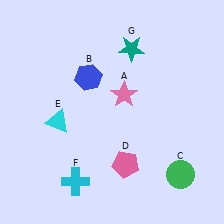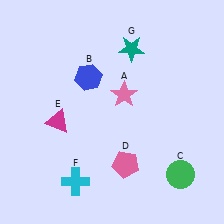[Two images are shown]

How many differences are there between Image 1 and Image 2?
There is 1 difference between the two images.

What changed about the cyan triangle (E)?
In Image 1, E is cyan. In Image 2, it changed to magenta.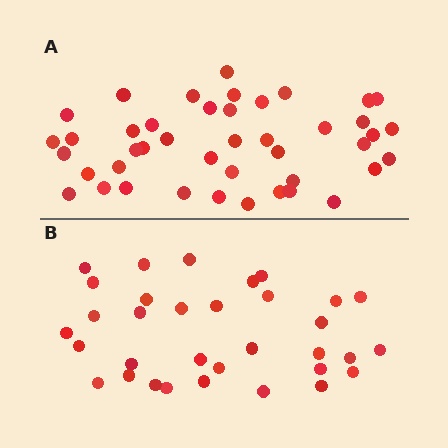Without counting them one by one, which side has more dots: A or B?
Region A (the top region) has more dots.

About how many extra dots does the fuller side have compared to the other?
Region A has roughly 10 or so more dots than region B.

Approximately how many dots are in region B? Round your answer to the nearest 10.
About 30 dots. (The exact count is 33, which rounds to 30.)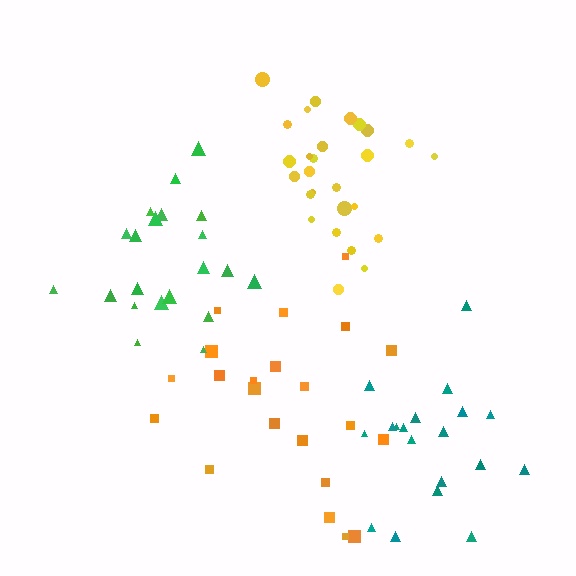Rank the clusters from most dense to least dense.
yellow, green, orange, teal.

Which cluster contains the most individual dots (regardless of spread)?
Yellow (28).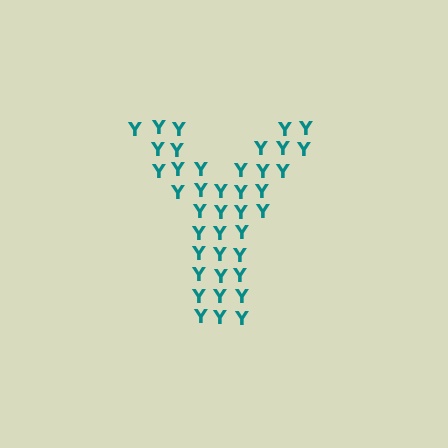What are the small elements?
The small elements are letter Y's.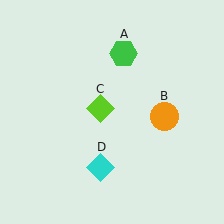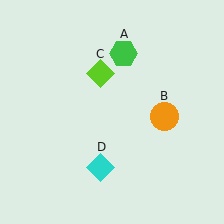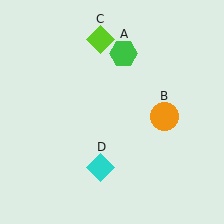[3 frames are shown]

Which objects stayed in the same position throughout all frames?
Green hexagon (object A) and orange circle (object B) and cyan diamond (object D) remained stationary.